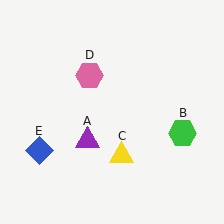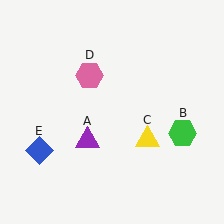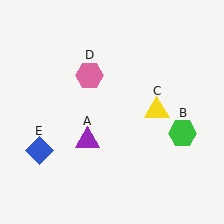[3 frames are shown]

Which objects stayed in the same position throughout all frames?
Purple triangle (object A) and green hexagon (object B) and pink hexagon (object D) and blue diamond (object E) remained stationary.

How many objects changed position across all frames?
1 object changed position: yellow triangle (object C).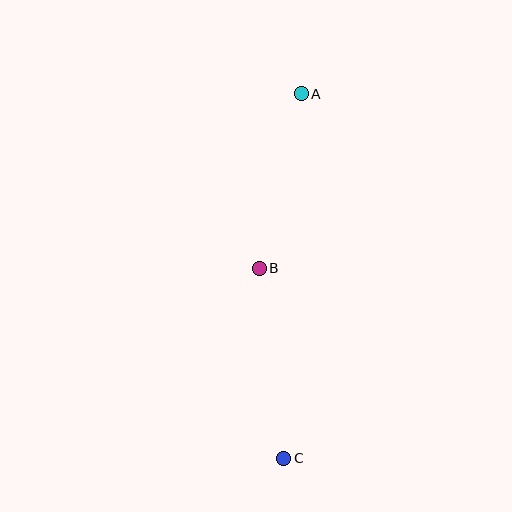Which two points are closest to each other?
Points A and B are closest to each other.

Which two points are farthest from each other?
Points A and C are farthest from each other.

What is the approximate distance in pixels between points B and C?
The distance between B and C is approximately 192 pixels.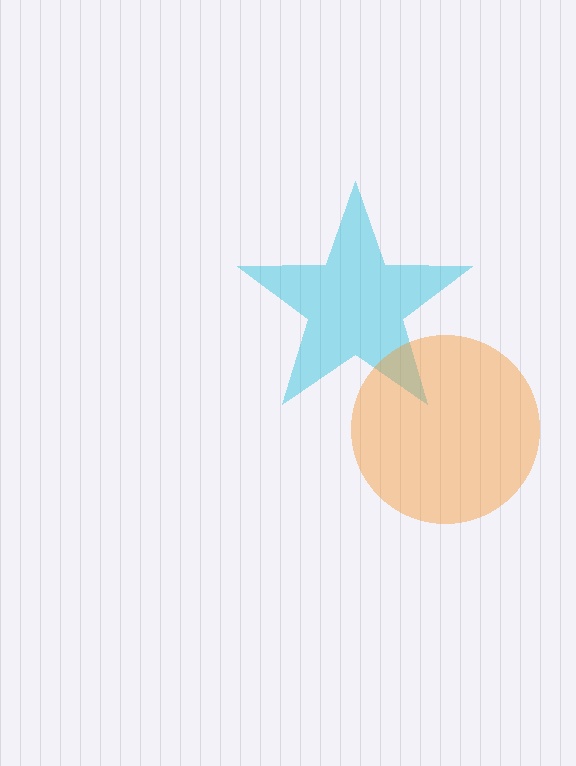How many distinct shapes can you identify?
There are 2 distinct shapes: a cyan star, an orange circle.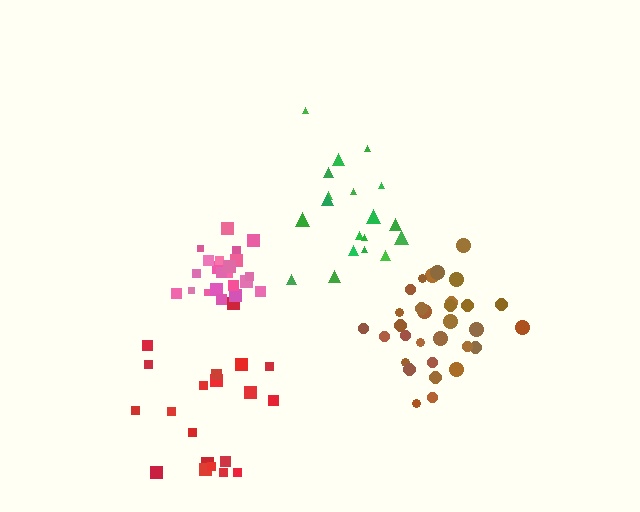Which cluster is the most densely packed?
Pink.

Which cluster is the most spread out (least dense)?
Green.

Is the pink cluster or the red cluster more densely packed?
Pink.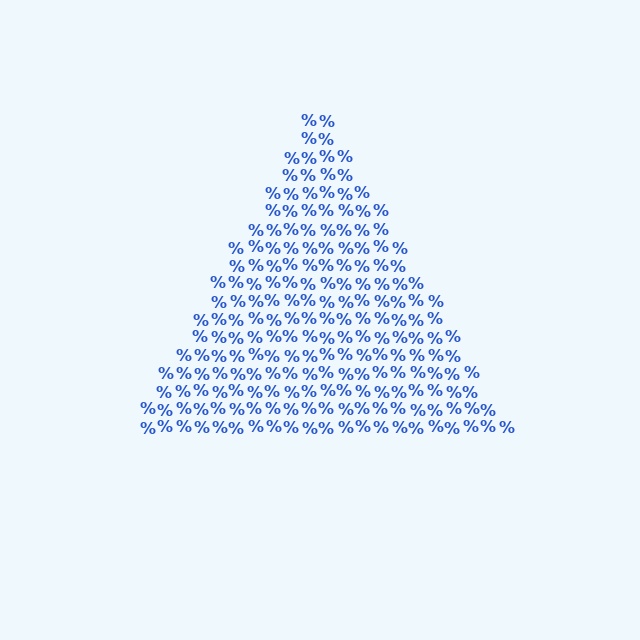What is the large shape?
The large shape is a triangle.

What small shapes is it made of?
It is made of small percent signs.